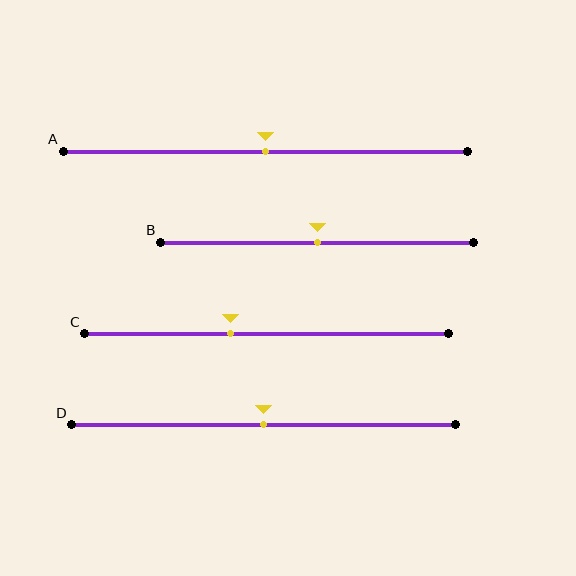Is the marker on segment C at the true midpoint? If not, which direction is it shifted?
No, the marker on segment C is shifted to the left by about 10% of the segment length.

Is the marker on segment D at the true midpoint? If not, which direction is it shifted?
Yes, the marker on segment D is at the true midpoint.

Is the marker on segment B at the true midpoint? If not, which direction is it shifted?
Yes, the marker on segment B is at the true midpoint.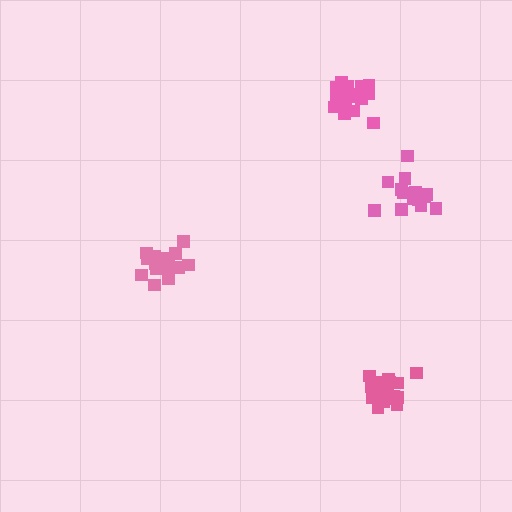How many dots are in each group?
Group 1: 18 dots, Group 2: 18 dots, Group 3: 14 dots, Group 4: 20 dots (70 total).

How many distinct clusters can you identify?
There are 4 distinct clusters.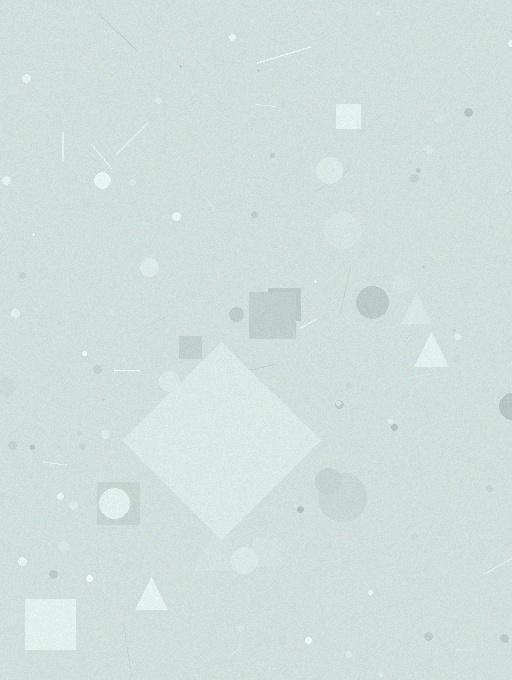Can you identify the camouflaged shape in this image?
The camouflaged shape is a diamond.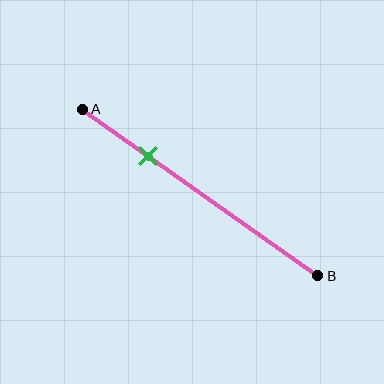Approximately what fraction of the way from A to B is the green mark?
The green mark is approximately 30% of the way from A to B.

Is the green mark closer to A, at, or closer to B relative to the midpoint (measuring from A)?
The green mark is closer to point A than the midpoint of segment AB.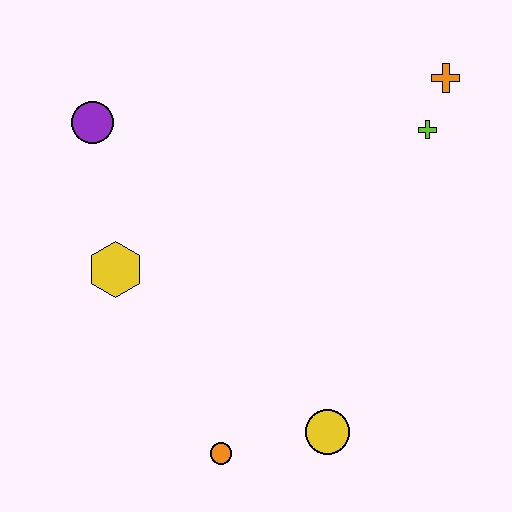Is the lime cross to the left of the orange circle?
No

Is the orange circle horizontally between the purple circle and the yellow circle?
Yes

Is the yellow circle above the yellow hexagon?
No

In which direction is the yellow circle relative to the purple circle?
The yellow circle is below the purple circle.